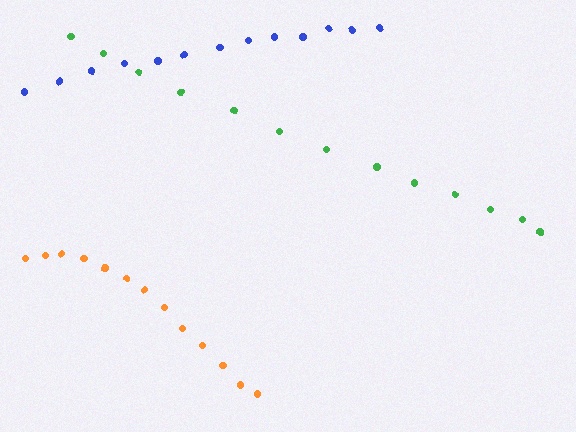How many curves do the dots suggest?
There are 3 distinct paths.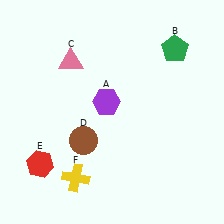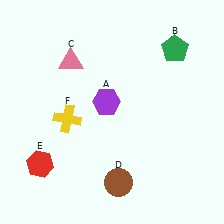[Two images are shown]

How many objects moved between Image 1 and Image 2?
2 objects moved between the two images.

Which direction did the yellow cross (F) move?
The yellow cross (F) moved up.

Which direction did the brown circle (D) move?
The brown circle (D) moved down.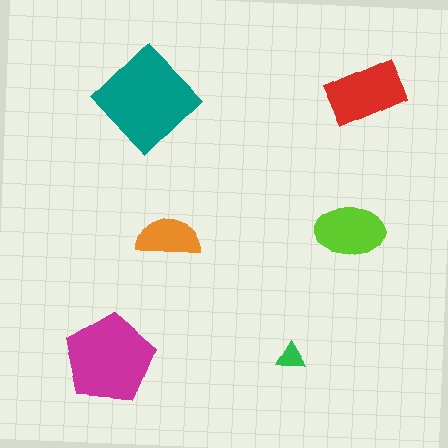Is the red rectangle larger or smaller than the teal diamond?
Smaller.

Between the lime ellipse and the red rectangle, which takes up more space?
The red rectangle.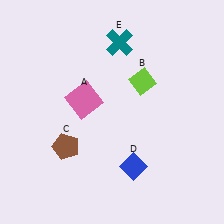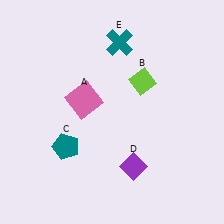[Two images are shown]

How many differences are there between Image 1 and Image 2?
There are 2 differences between the two images.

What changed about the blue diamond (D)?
In Image 1, D is blue. In Image 2, it changed to purple.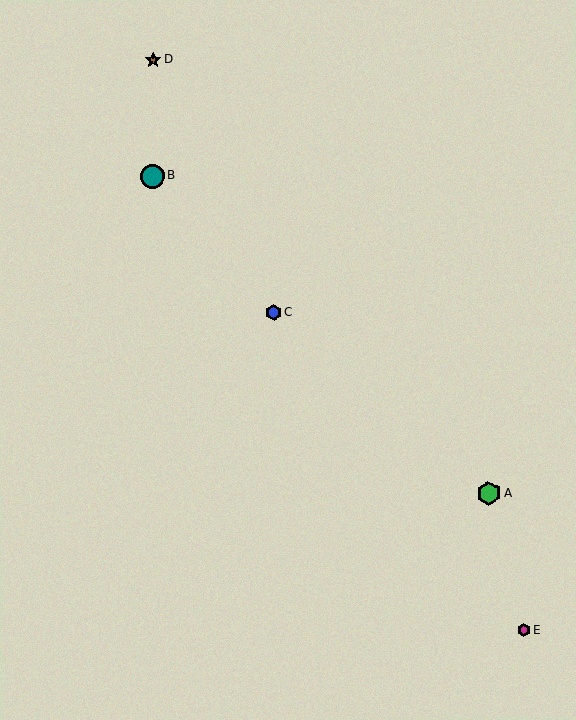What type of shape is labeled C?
Shape C is a blue hexagon.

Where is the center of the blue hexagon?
The center of the blue hexagon is at (274, 312).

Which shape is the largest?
The teal circle (labeled B) is the largest.